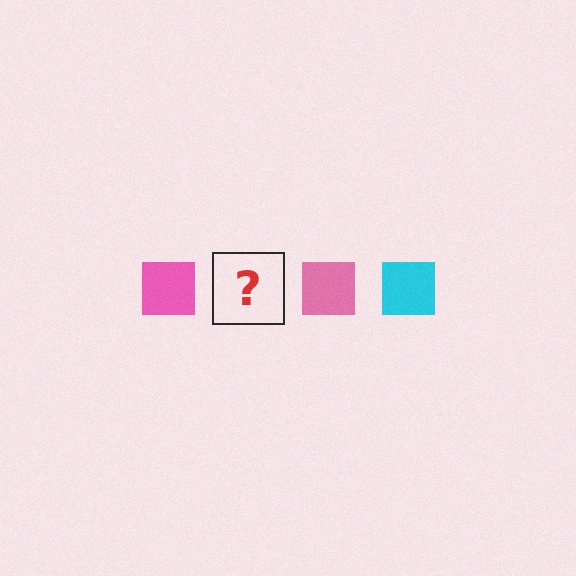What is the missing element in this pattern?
The missing element is a cyan square.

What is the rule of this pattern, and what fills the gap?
The rule is that the pattern cycles through pink, cyan squares. The gap should be filled with a cyan square.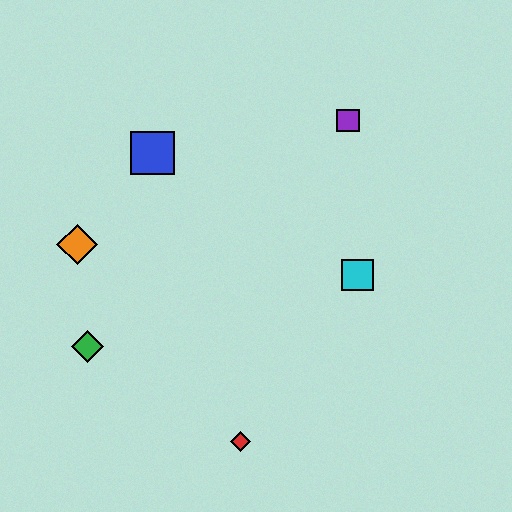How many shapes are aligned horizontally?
2 shapes (the yellow hexagon, the orange diamond) are aligned horizontally.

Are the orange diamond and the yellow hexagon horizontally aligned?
Yes, both are at y≈245.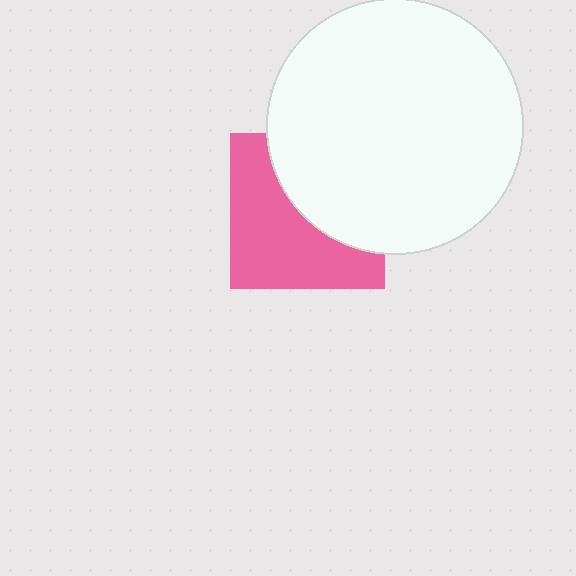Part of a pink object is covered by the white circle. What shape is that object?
It is a square.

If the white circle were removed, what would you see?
You would see the complete pink square.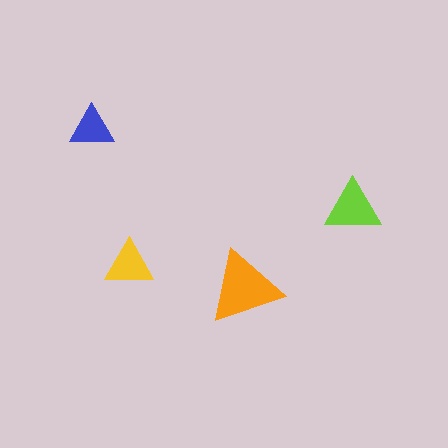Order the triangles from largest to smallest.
the orange one, the lime one, the yellow one, the blue one.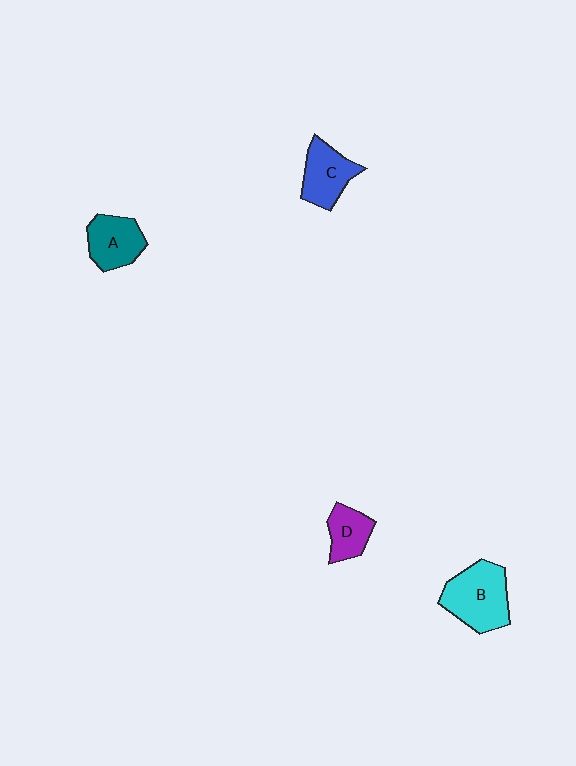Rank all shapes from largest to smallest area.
From largest to smallest: B (cyan), C (blue), A (teal), D (purple).